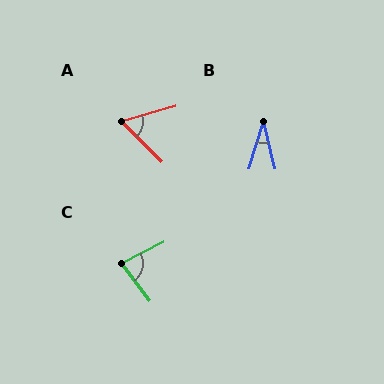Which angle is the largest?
C, at approximately 80 degrees.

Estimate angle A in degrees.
Approximately 62 degrees.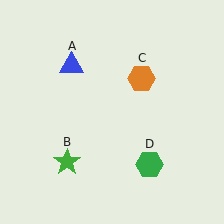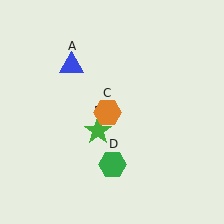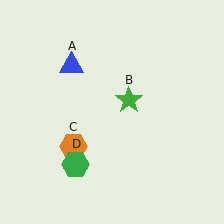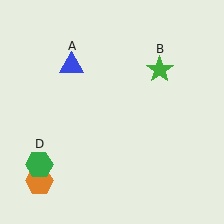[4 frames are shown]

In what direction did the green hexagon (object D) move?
The green hexagon (object D) moved left.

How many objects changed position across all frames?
3 objects changed position: green star (object B), orange hexagon (object C), green hexagon (object D).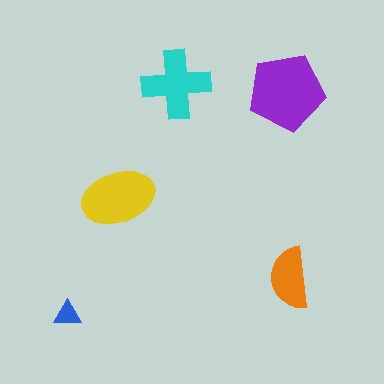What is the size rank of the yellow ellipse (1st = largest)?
2nd.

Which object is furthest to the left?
The blue triangle is leftmost.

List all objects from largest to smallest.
The purple pentagon, the yellow ellipse, the cyan cross, the orange semicircle, the blue triangle.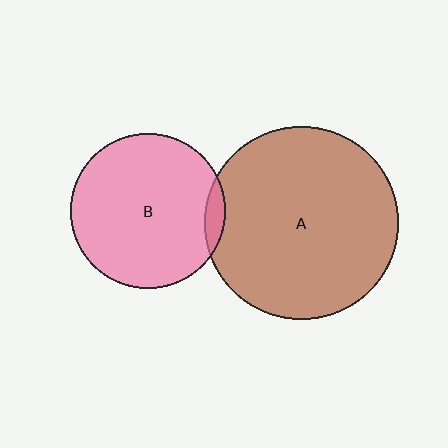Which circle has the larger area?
Circle A (brown).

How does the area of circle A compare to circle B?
Approximately 1.6 times.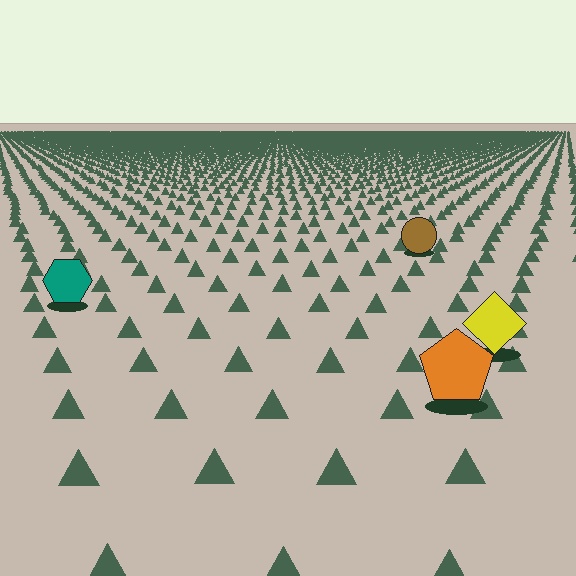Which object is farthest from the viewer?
The brown circle is farthest from the viewer. It appears smaller and the ground texture around it is denser.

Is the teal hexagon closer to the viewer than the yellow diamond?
No. The yellow diamond is closer — you can tell from the texture gradient: the ground texture is coarser near it.